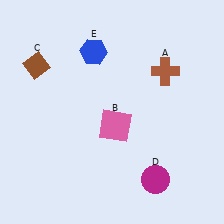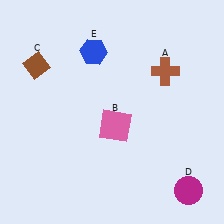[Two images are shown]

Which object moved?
The magenta circle (D) moved right.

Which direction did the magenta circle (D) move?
The magenta circle (D) moved right.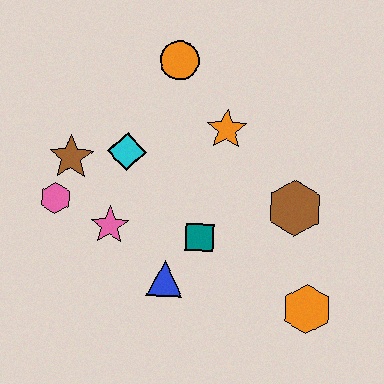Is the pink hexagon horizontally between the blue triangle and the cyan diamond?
No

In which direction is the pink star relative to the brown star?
The pink star is below the brown star.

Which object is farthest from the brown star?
The orange hexagon is farthest from the brown star.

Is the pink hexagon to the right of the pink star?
No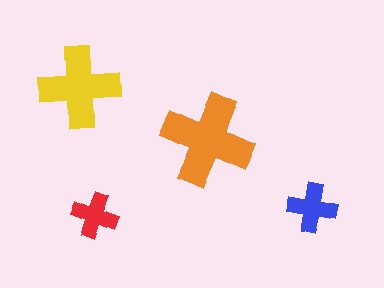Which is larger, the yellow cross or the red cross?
The yellow one.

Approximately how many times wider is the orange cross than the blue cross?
About 2 times wider.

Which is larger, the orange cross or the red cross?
The orange one.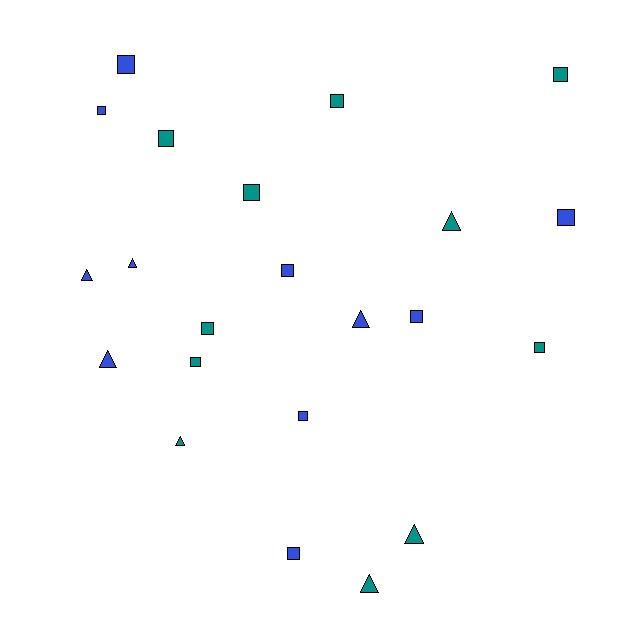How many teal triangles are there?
There are 4 teal triangles.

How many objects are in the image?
There are 22 objects.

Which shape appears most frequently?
Square, with 14 objects.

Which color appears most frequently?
Blue, with 11 objects.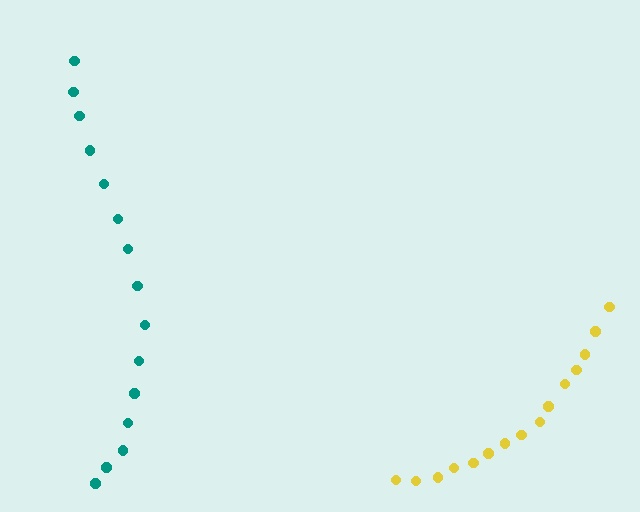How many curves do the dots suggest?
There are 2 distinct paths.